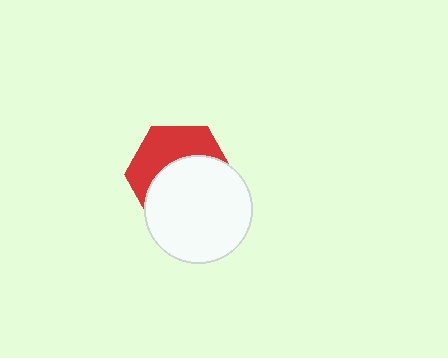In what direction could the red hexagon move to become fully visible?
The red hexagon could move up. That would shift it out from behind the white circle entirely.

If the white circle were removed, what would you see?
You would see the complete red hexagon.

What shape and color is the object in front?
The object in front is a white circle.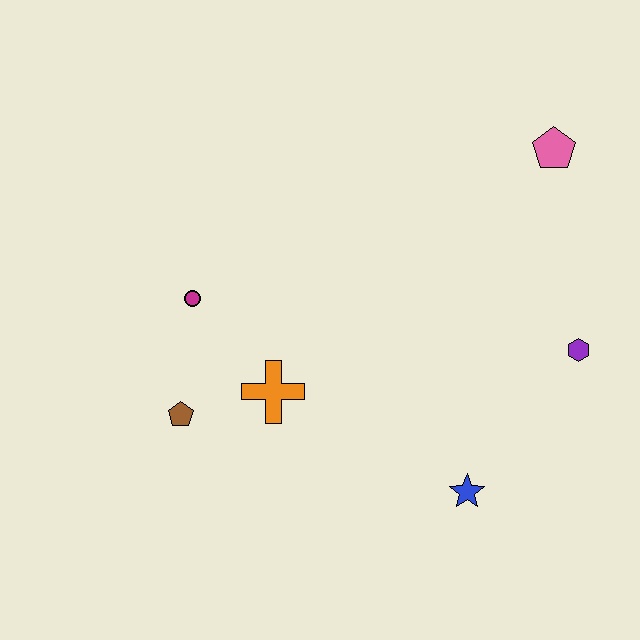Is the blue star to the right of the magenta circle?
Yes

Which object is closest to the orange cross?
The brown pentagon is closest to the orange cross.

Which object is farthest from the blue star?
The pink pentagon is farthest from the blue star.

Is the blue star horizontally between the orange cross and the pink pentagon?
Yes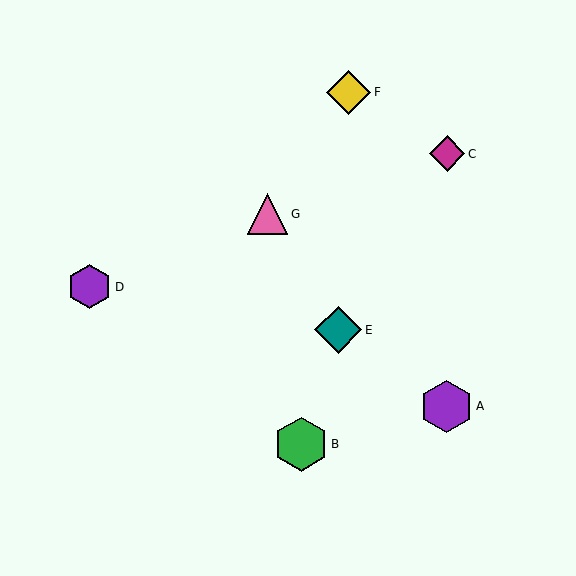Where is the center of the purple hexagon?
The center of the purple hexagon is at (447, 406).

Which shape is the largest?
The green hexagon (labeled B) is the largest.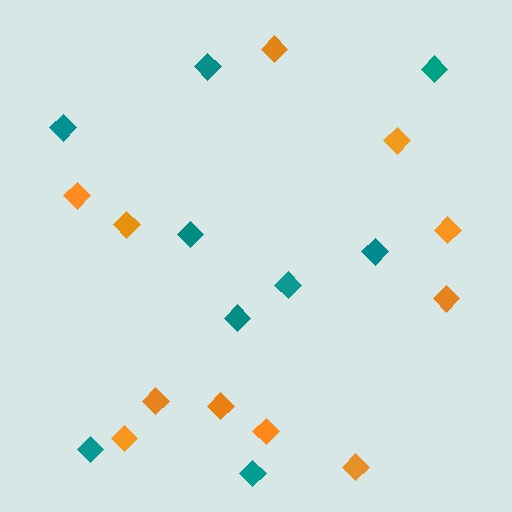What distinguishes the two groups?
There are 2 groups: one group of teal diamonds (9) and one group of orange diamonds (11).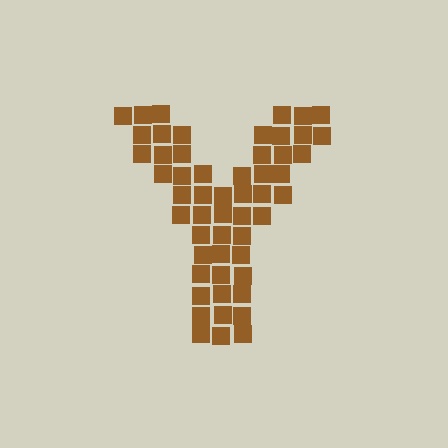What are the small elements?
The small elements are squares.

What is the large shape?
The large shape is the letter Y.